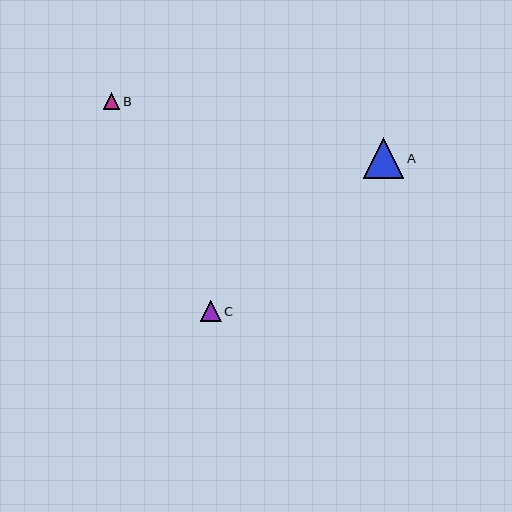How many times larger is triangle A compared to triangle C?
Triangle A is approximately 2.0 times the size of triangle C.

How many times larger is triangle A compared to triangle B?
Triangle A is approximately 2.5 times the size of triangle B.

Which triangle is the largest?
Triangle A is the largest with a size of approximately 41 pixels.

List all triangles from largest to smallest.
From largest to smallest: A, C, B.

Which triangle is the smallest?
Triangle B is the smallest with a size of approximately 16 pixels.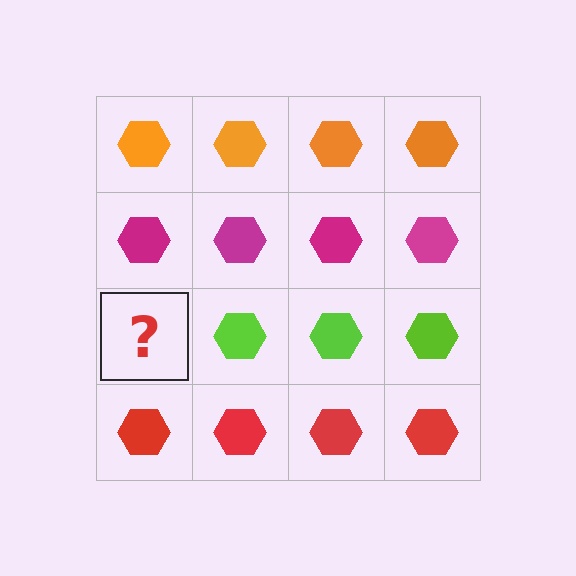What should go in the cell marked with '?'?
The missing cell should contain a lime hexagon.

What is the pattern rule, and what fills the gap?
The rule is that each row has a consistent color. The gap should be filled with a lime hexagon.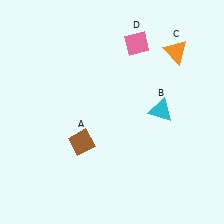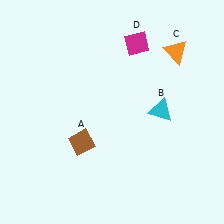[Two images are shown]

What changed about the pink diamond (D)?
In Image 1, D is pink. In Image 2, it changed to magenta.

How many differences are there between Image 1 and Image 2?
There is 1 difference between the two images.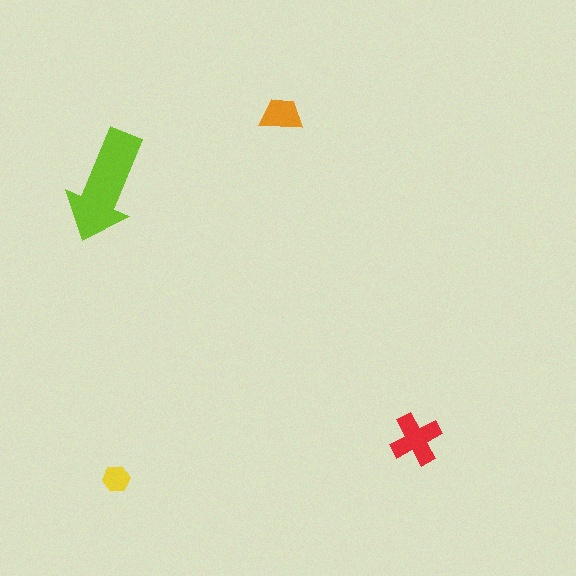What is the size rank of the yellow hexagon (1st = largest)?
4th.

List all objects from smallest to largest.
The yellow hexagon, the orange trapezoid, the red cross, the lime arrow.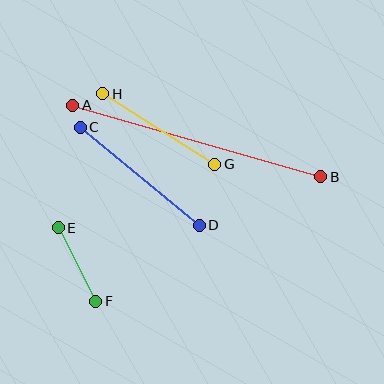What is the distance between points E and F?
The distance is approximately 82 pixels.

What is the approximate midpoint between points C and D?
The midpoint is at approximately (140, 176) pixels.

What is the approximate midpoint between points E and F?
The midpoint is at approximately (77, 264) pixels.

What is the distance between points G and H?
The distance is approximately 132 pixels.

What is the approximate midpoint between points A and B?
The midpoint is at approximately (197, 141) pixels.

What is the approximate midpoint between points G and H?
The midpoint is at approximately (159, 129) pixels.